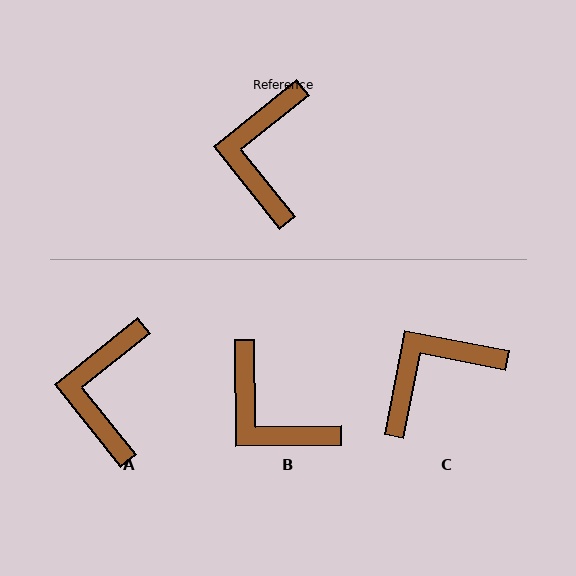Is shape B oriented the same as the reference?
No, it is off by about 52 degrees.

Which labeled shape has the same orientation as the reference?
A.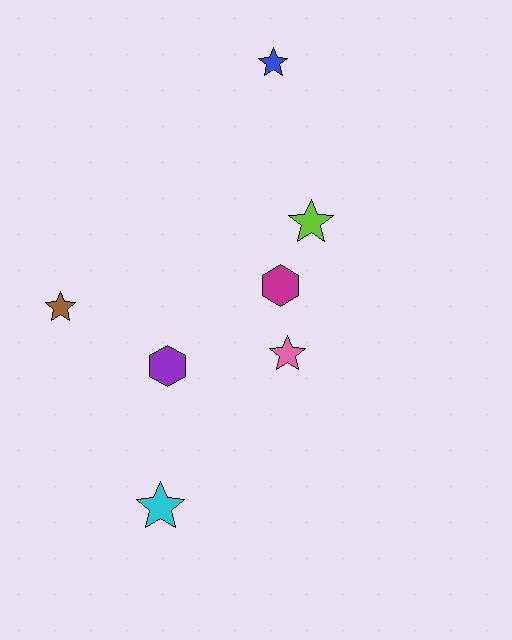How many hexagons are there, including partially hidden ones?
There are 2 hexagons.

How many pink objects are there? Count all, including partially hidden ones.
There is 1 pink object.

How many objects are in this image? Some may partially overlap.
There are 7 objects.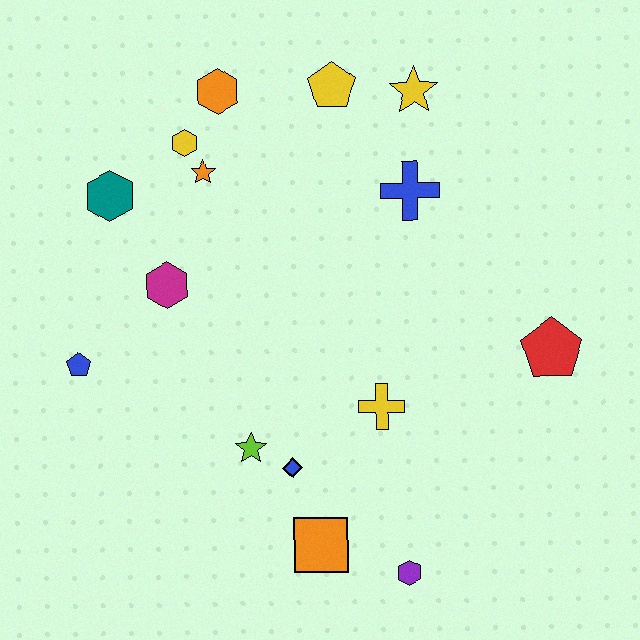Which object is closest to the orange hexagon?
The yellow hexagon is closest to the orange hexagon.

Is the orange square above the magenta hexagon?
No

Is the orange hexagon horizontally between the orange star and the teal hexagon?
No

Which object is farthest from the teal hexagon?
The purple hexagon is farthest from the teal hexagon.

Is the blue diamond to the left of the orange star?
No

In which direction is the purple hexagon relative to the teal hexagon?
The purple hexagon is below the teal hexagon.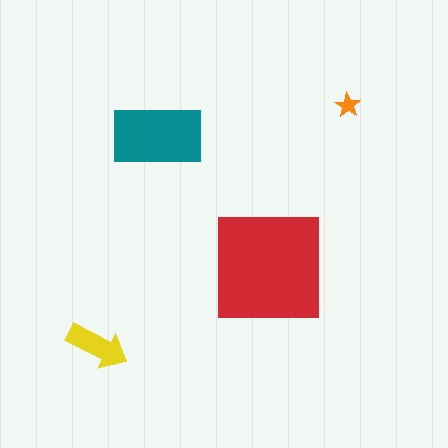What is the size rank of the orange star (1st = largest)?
4th.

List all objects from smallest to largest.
The orange star, the yellow arrow, the teal rectangle, the red square.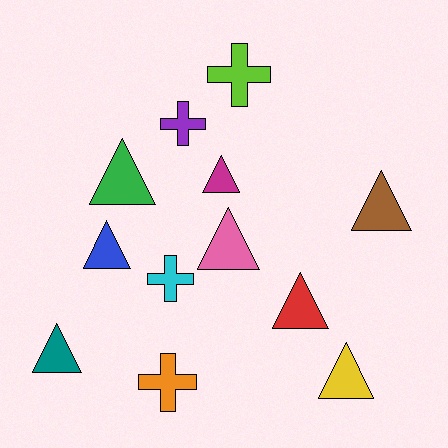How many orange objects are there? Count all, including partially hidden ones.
There is 1 orange object.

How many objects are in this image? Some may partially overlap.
There are 12 objects.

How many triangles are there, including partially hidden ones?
There are 8 triangles.